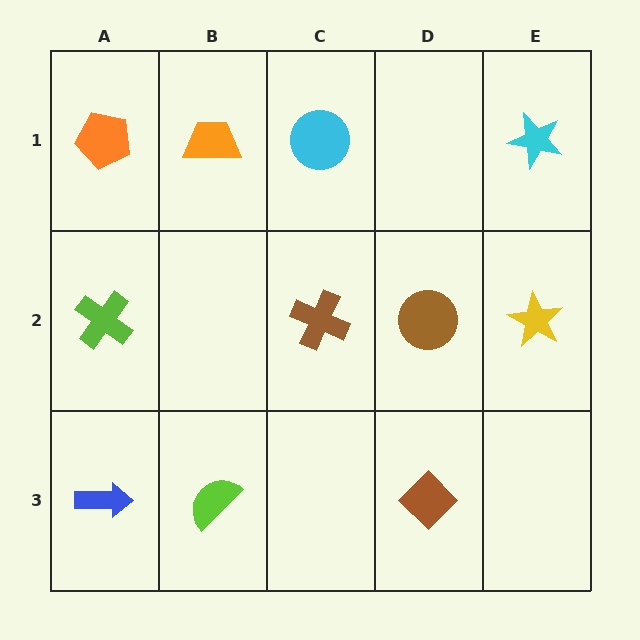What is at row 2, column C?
A brown cross.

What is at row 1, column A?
An orange pentagon.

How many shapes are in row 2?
4 shapes.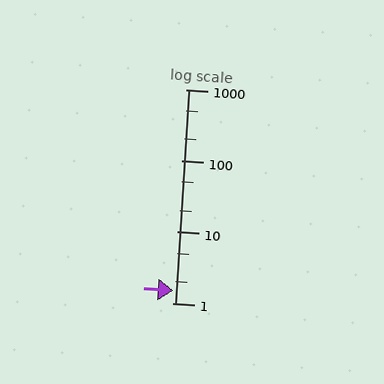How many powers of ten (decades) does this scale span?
The scale spans 3 decades, from 1 to 1000.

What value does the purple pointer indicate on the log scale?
The pointer indicates approximately 1.5.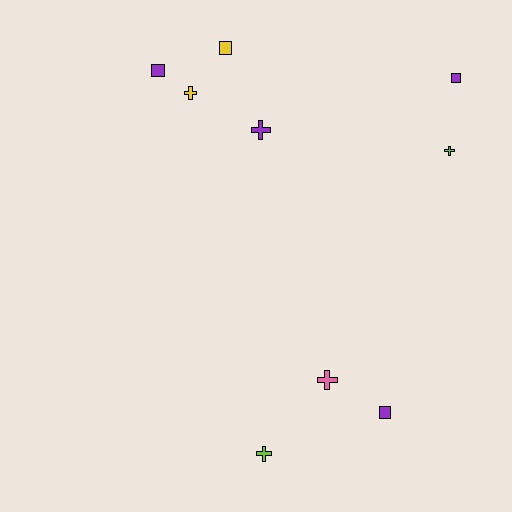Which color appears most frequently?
Purple, with 4 objects.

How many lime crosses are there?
There are 2 lime crosses.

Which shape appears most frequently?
Cross, with 5 objects.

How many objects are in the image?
There are 9 objects.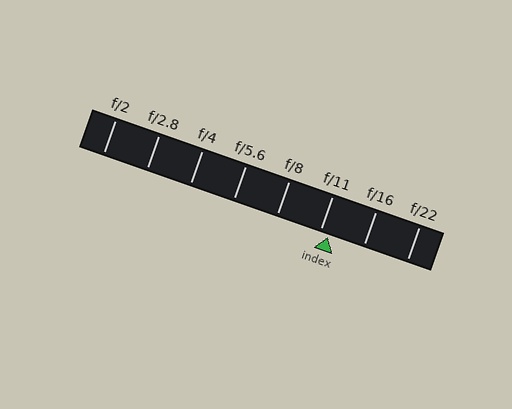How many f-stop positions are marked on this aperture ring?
There are 8 f-stop positions marked.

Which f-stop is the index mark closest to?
The index mark is closest to f/11.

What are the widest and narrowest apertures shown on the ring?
The widest aperture shown is f/2 and the narrowest is f/22.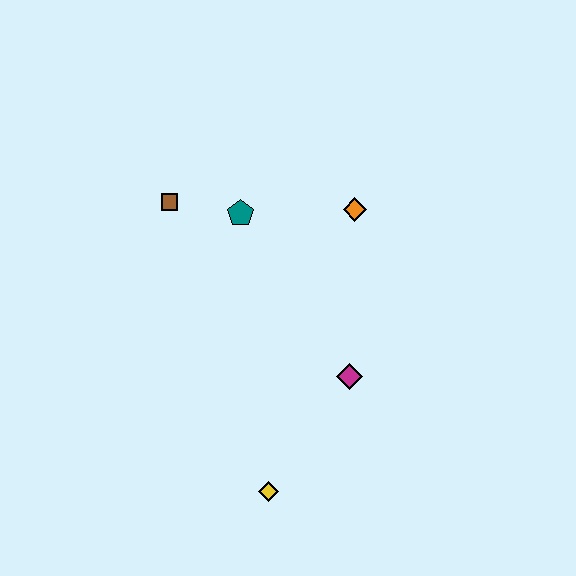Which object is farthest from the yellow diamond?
The brown square is farthest from the yellow diamond.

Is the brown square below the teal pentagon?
No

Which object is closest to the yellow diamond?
The magenta diamond is closest to the yellow diamond.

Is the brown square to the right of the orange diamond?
No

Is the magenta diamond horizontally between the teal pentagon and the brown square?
No